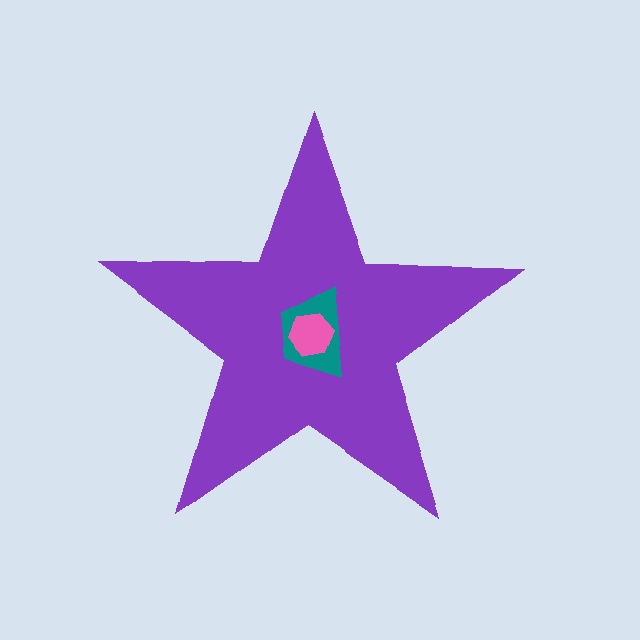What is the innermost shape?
The pink hexagon.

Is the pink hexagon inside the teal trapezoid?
Yes.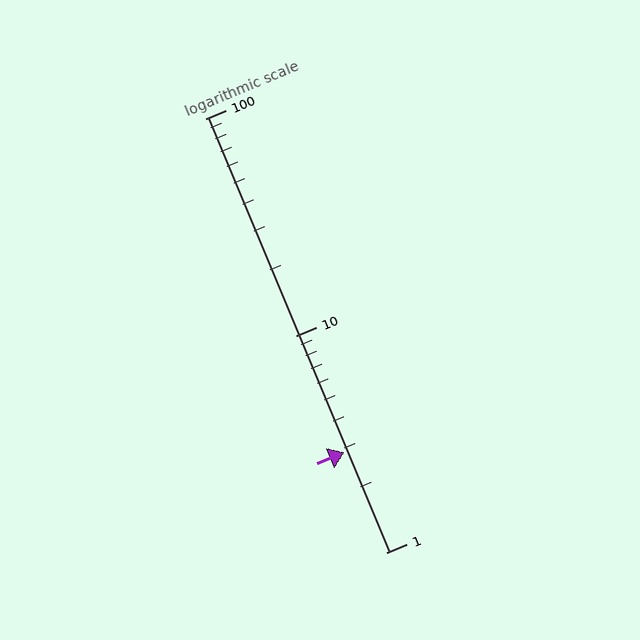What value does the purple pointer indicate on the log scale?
The pointer indicates approximately 2.9.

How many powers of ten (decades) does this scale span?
The scale spans 2 decades, from 1 to 100.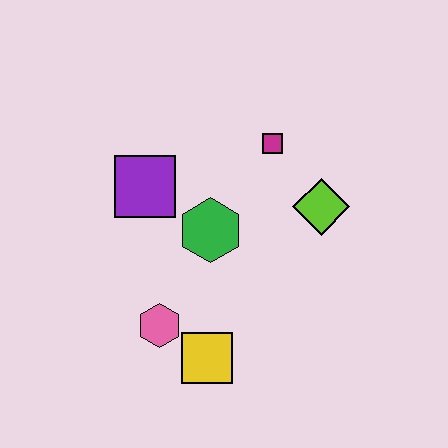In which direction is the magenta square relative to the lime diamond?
The magenta square is above the lime diamond.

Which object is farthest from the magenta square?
The yellow square is farthest from the magenta square.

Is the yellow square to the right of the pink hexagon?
Yes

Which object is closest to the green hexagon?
The purple square is closest to the green hexagon.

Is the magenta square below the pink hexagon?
No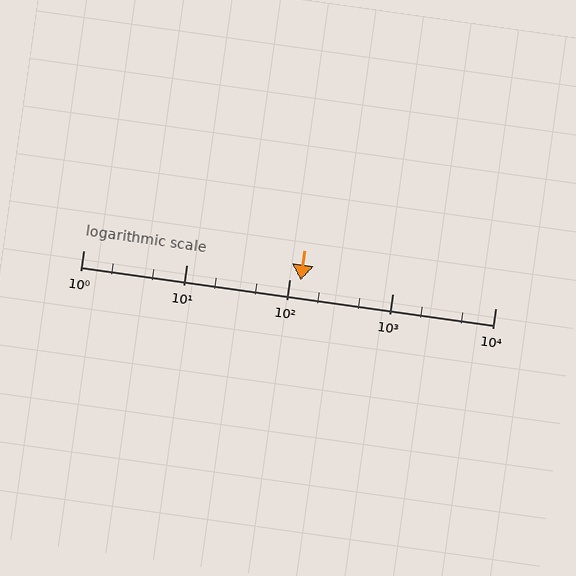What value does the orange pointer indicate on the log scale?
The pointer indicates approximately 130.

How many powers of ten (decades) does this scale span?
The scale spans 4 decades, from 1 to 10000.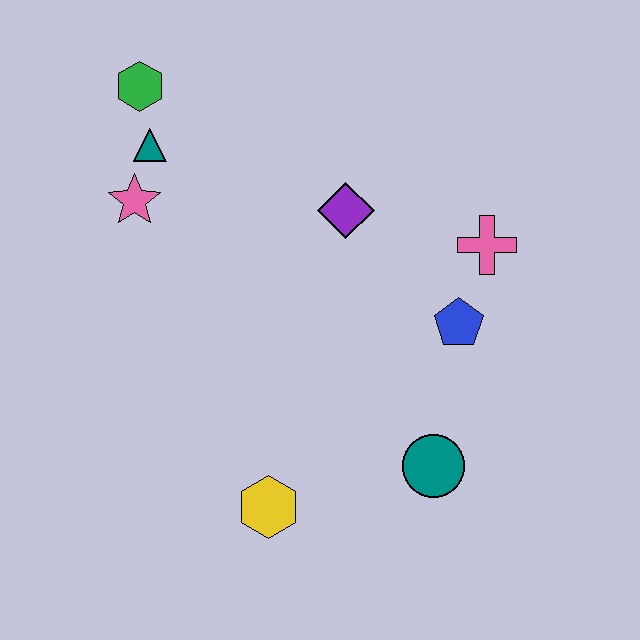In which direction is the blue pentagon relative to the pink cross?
The blue pentagon is below the pink cross.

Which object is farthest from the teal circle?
The green hexagon is farthest from the teal circle.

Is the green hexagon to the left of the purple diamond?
Yes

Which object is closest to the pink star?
The teal triangle is closest to the pink star.